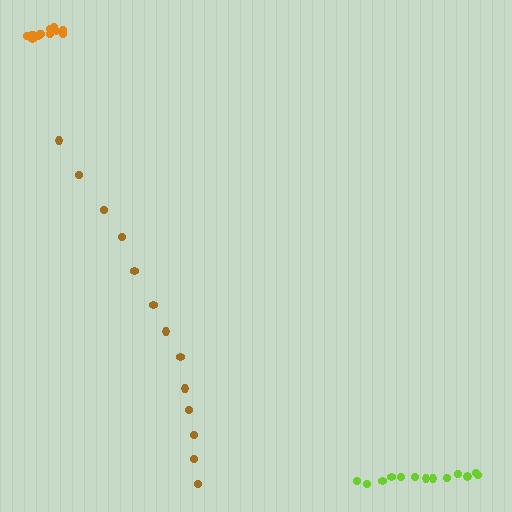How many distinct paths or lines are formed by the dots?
There are 3 distinct paths.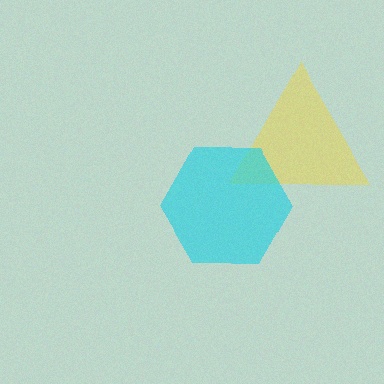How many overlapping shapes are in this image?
There are 2 overlapping shapes in the image.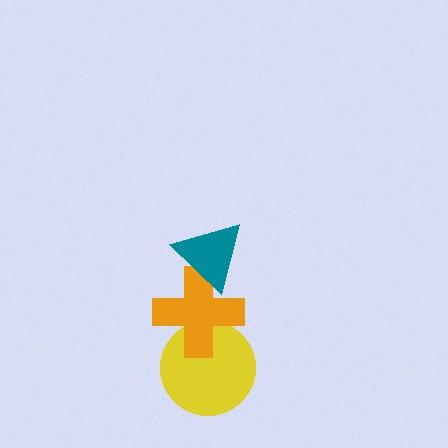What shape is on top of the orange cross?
The teal triangle is on top of the orange cross.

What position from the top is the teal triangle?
The teal triangle is 1st from the top.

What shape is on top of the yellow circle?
The orange cross is on top of the yellow circle.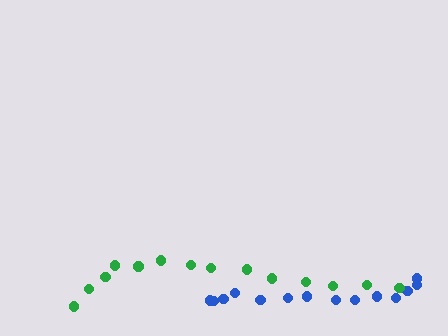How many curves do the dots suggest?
There are 2 distinct paths.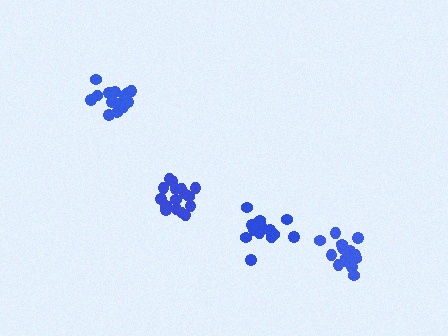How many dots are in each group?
Group 1: 17 dots, Group 2: 17 dots, Group 3: 14 dots, Group 4: 17 dots (65 total).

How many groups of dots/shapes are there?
There are 4 groups.